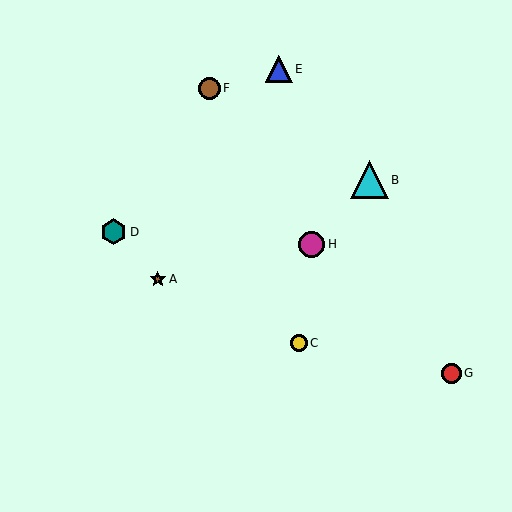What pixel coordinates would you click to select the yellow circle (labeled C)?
Click at (299, 343) to select the yellow circle C.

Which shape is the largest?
The cyan triangle (labeled B) is the largest.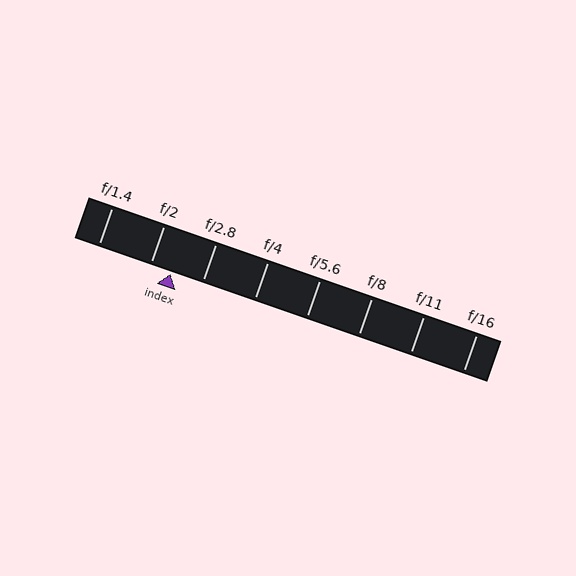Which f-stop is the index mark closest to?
The index mark is closest to f/2.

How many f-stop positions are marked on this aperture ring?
There are 8 f-stop positions marked.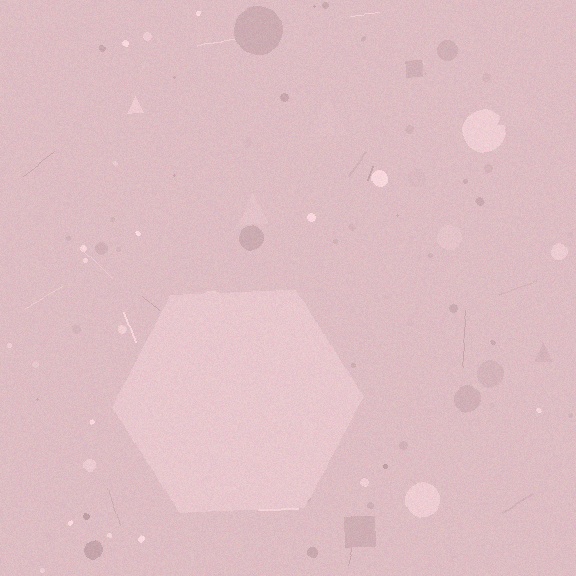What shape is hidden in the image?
A hexagon is hidden in the image.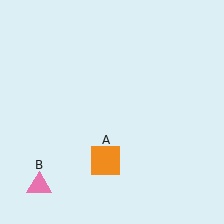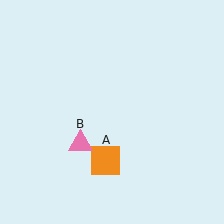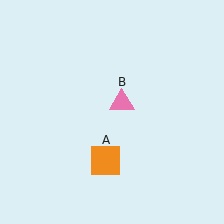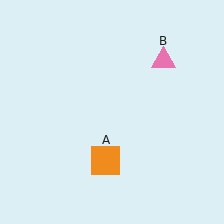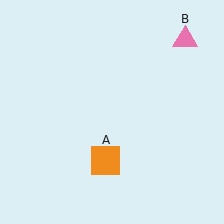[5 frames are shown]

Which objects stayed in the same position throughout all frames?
Orange square (object A) remained stationary.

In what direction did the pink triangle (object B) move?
The pink triangle (object B) moved up and to the right.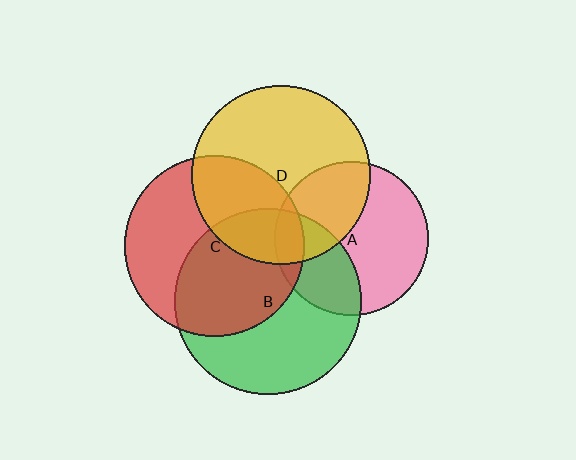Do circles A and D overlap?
Yes.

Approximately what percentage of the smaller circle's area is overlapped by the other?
Approximately 35%.